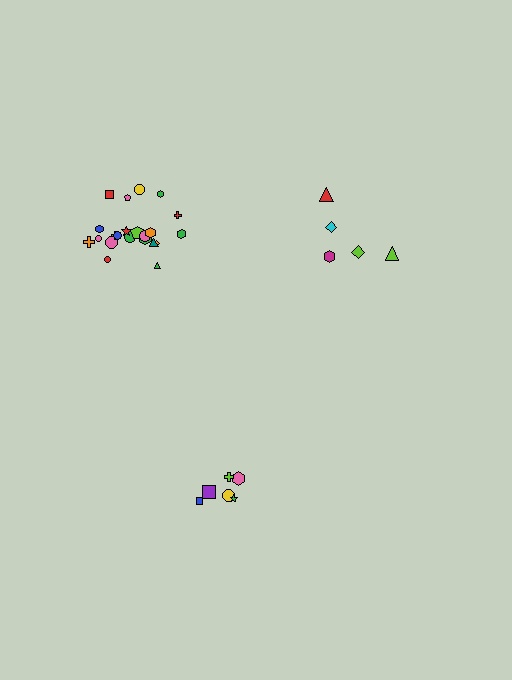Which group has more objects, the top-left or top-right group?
The top-left group.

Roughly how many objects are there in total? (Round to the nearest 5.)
Roughly 35 objects in total.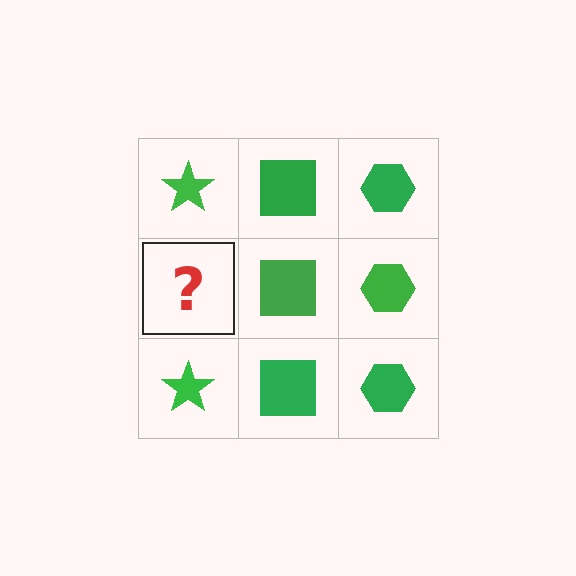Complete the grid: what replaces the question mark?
The question mark should be replaced with a green star.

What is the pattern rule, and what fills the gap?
The rule is that each column has a consistent shape. The gap should be filled with a green star.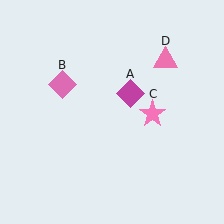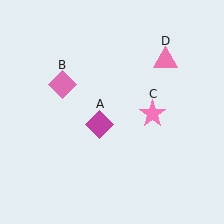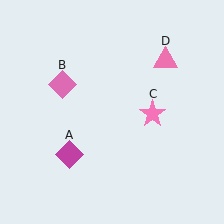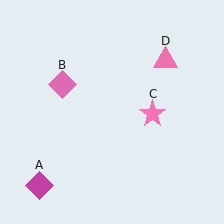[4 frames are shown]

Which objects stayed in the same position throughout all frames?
Pink diamond (object B) and pink star (object C) and pink triangle (object D) remained stationary.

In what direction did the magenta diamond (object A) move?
The magenta diamond (object A) moved down and to the left.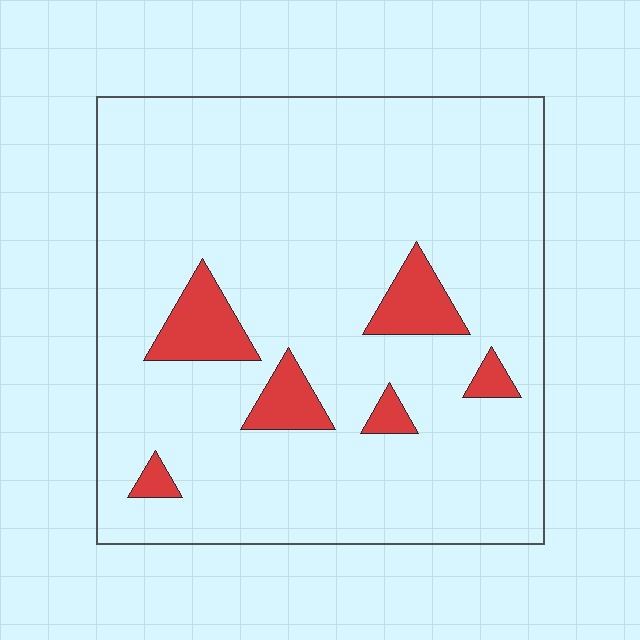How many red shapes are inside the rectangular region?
6.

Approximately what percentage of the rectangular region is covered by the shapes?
Approximately 10%.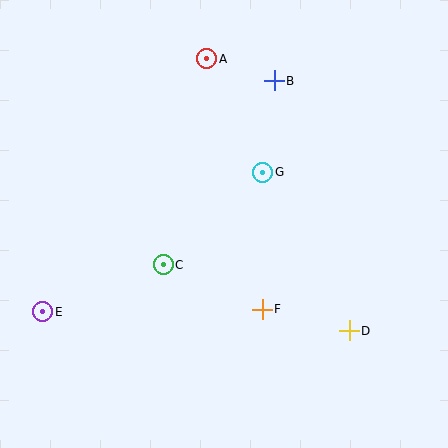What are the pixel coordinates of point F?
Point F is at (262, 309).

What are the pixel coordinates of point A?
Point A is at (207, 59).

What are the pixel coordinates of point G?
Point G is at (263, 172).